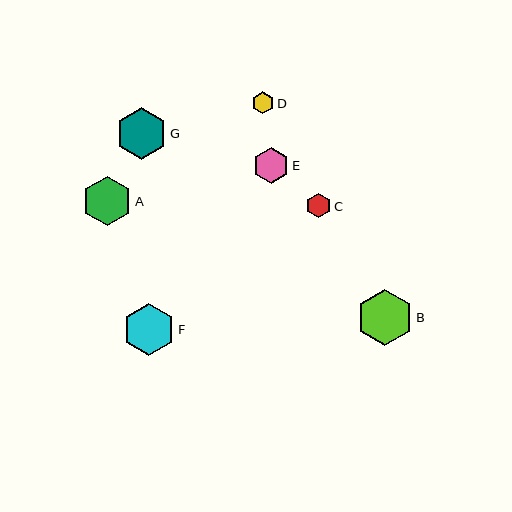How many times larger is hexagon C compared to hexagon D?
Hexagon C is approximately 1.1 times the size of hexagon D.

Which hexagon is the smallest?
Hexagon D is the smallest with a size of approximately 22 pixels.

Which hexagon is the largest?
Hexagon B is the largest with a size of approximately 57 pixels.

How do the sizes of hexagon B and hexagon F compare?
Hexagon B and hexagon F are approximately the same size.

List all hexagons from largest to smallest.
From largest to smallest: B, F, G, A, E, C, D.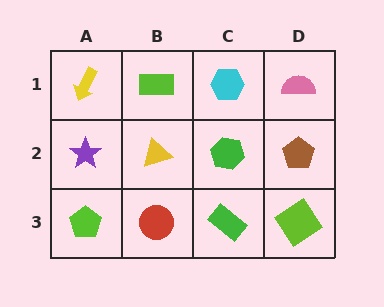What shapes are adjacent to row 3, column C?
A green hexagon (row 2, column C), a red circle (row 3, column B), a lime diamond (row 3, column D).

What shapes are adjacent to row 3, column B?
A yellow triangle (row 2, column B), a lime pentagon (row 3, column A), a green rectangle (row 3, column C).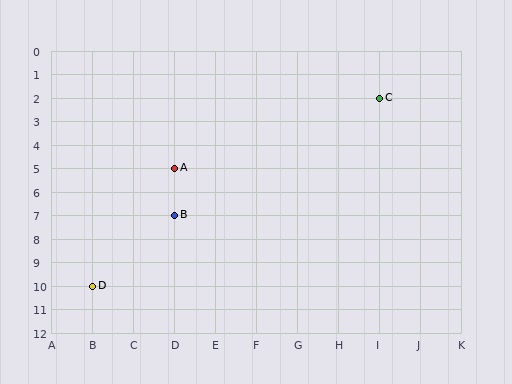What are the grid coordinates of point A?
Point A is at grid coordinates (D, 5).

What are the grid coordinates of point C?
Point C is at grid coordinates (I, 2).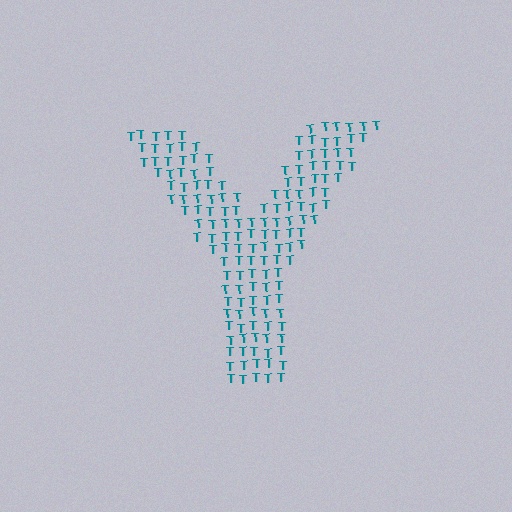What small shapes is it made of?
It is made of small letter T's.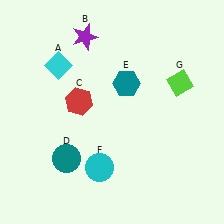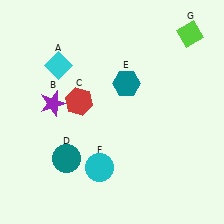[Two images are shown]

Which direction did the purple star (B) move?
The purple star (B) moved down.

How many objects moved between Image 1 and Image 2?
2 objects moved between the two images.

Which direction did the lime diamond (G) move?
The lime diamond (G) moved up.